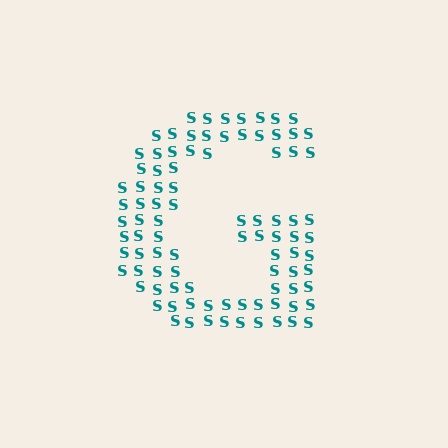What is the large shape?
The large shape is the letter G.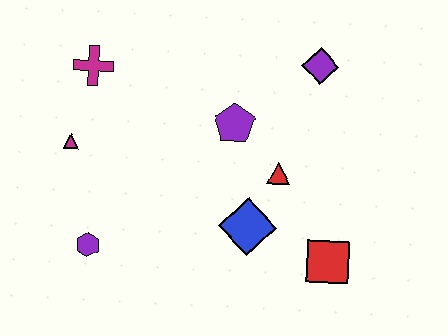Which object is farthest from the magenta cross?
The red square is farthest from the magenta cross.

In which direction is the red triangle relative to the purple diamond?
The red triangle is below the purple diamond.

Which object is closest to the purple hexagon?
The magenta triangle is closest to the purple hexagon.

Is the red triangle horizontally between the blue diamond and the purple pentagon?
No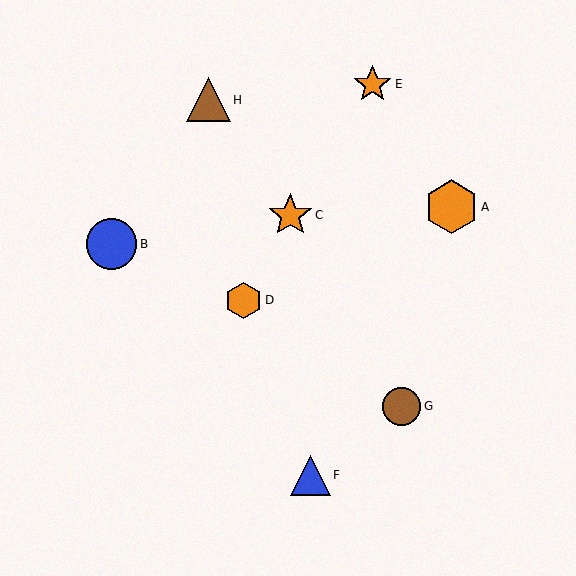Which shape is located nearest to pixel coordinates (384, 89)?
The orange star (labeled E) at (373, 84) is nearest to that location.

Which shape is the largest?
The orange hexagon (labeled A) is the largest.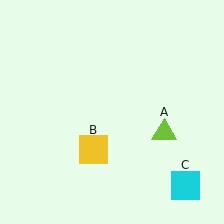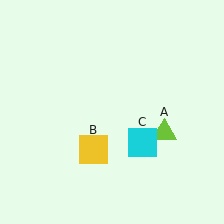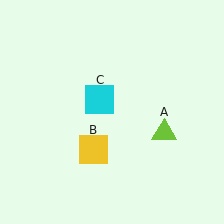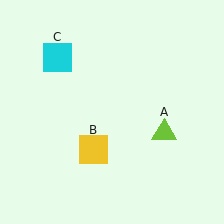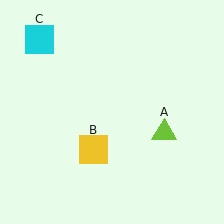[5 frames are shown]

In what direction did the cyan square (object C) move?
The cyan square (object C) moved up and to the left.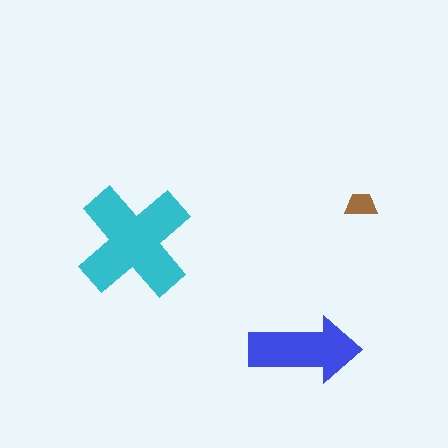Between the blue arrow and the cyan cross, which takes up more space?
The cyan cross.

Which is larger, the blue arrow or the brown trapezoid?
The blue arrow.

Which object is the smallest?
The brown trapezoid.